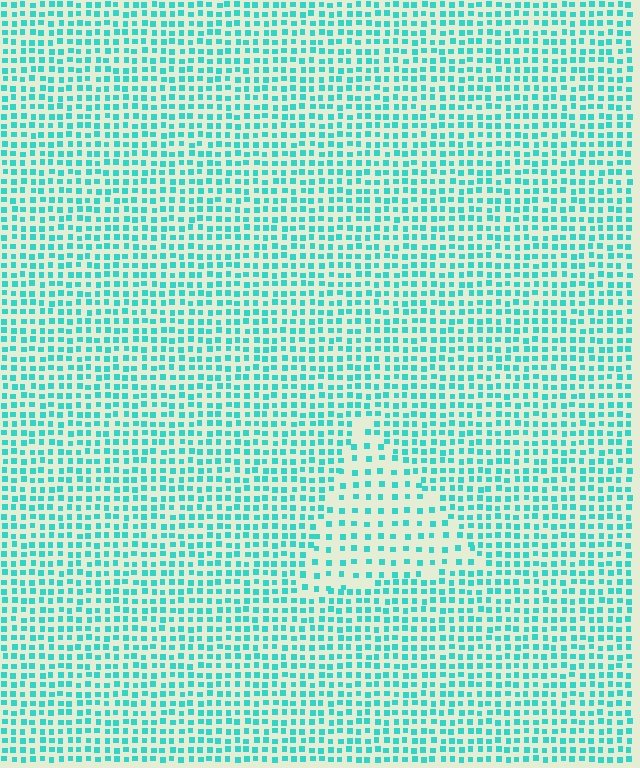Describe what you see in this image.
The image contains small cyan elements arranged at two different densities. A triangle-shaped region is visible where the elements are less densely packed than the surrounding area.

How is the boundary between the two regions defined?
The boundary is defined by a change in element density (approximately 1.9x ratio). All elements are the same color, size, and shape.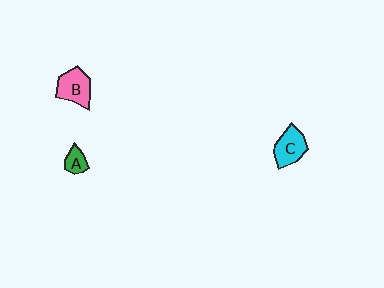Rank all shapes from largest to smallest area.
From largest to smallest: B (pink), C (cyan), A (green).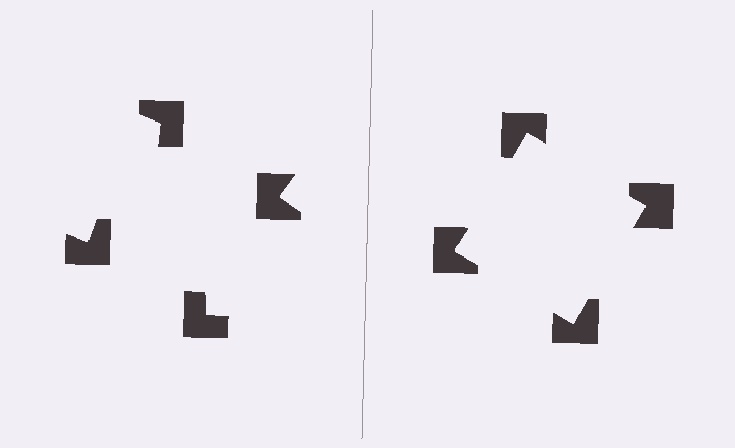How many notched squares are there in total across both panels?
8 — 4 on each side.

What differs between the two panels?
The notched squares are positioned identically on both sides; only the wedge orientations differ. On the right they align to a square; on the left they are misaligned.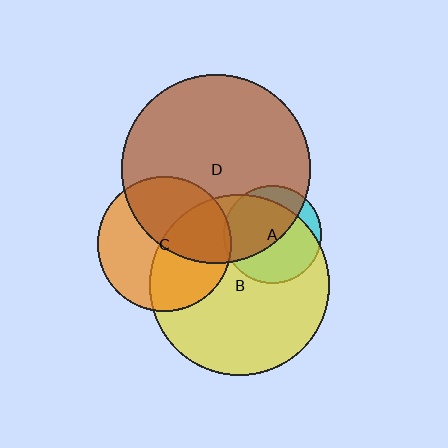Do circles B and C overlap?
Yes.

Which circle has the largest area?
Circle D (brown).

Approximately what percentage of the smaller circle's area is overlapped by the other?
Approximately 45%.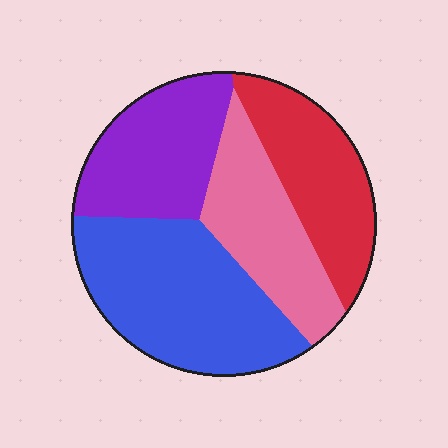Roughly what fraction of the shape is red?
Red covers 22% of the shape.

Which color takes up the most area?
Blue, at roughly 35%.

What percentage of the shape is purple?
Purple takes up about one quarter (1/4) of the shape.